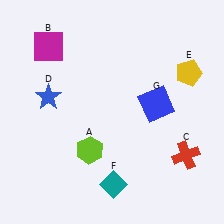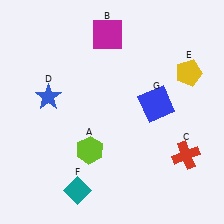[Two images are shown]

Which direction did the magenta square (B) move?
The magenta square (B) moved right.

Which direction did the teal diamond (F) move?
The teal diamond (F) moved left.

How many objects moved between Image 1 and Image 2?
2 objects moved between the two images.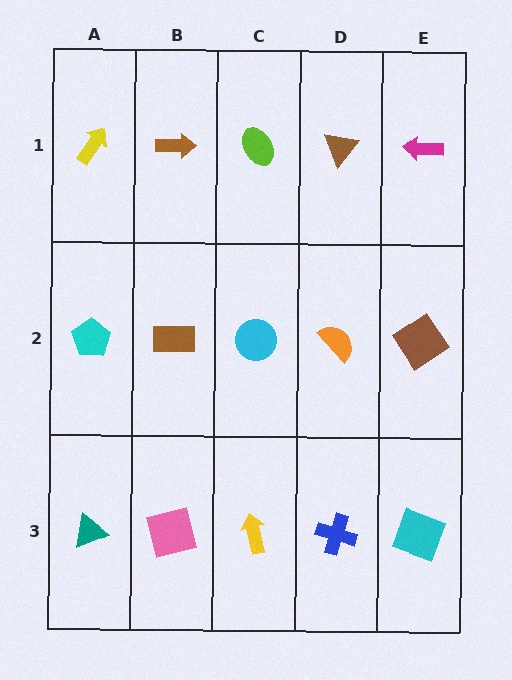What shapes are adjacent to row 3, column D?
An orange semicircle (row 2, column D), a yellow arrow (row 3, column C), a cyan square (row 3, column E).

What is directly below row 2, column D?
A blue cross.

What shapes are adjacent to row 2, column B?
A brown arrow (row 1, column B), a pink square (row 3, column B), a cyan pentagon (row 2, column A), a cyan circle (row 2, column C).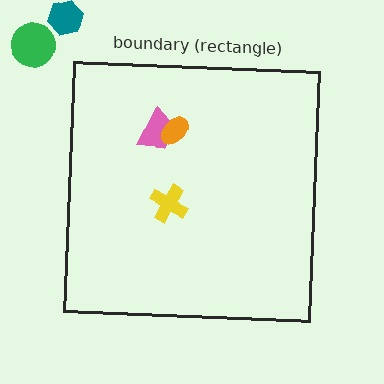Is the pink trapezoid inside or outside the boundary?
Inside.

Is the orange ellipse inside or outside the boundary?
Inside.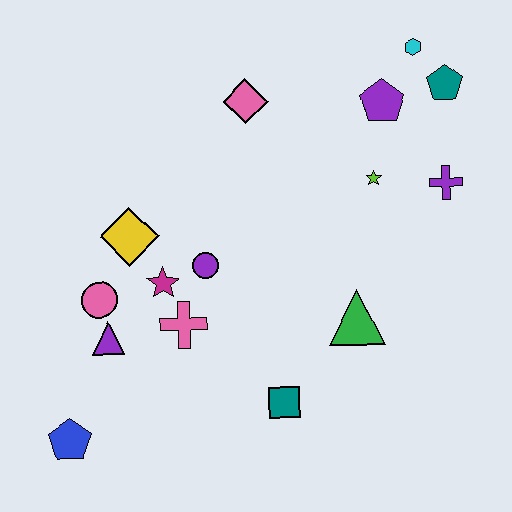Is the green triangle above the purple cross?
No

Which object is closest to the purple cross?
The lime star is closest to the purple cross.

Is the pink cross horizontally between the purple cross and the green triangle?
No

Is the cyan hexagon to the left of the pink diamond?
No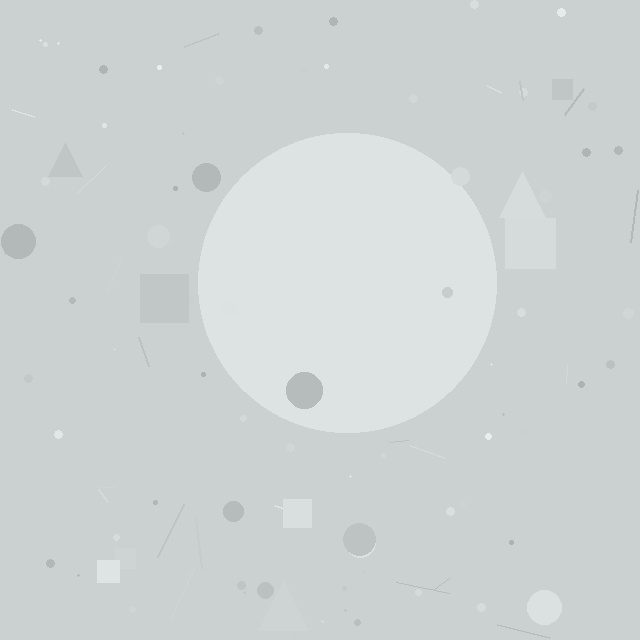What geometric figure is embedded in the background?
A circle is embedded in the background.